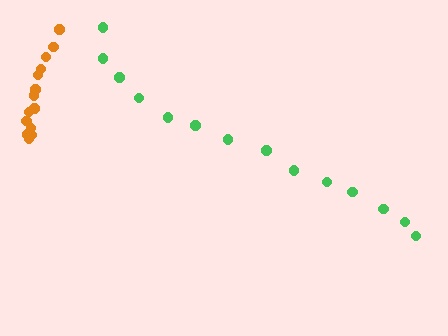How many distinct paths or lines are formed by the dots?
There are 2 distinct paths.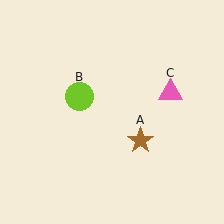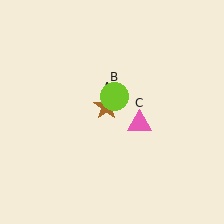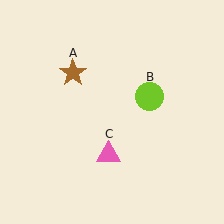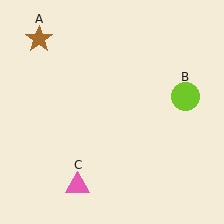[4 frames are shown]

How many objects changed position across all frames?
3 objects changed position: brown star (object A), lime circle (object B), pink triangle (object C).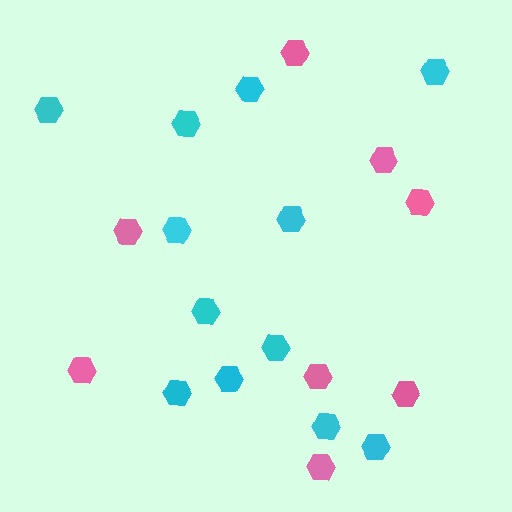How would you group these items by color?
There are 2 groups: one group of pink hexagons (8) and one group of cyan hexagons (12).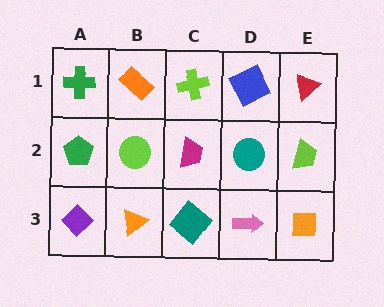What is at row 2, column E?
A lime trapezoid.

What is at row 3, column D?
A pink arrow.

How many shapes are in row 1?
5 shapes.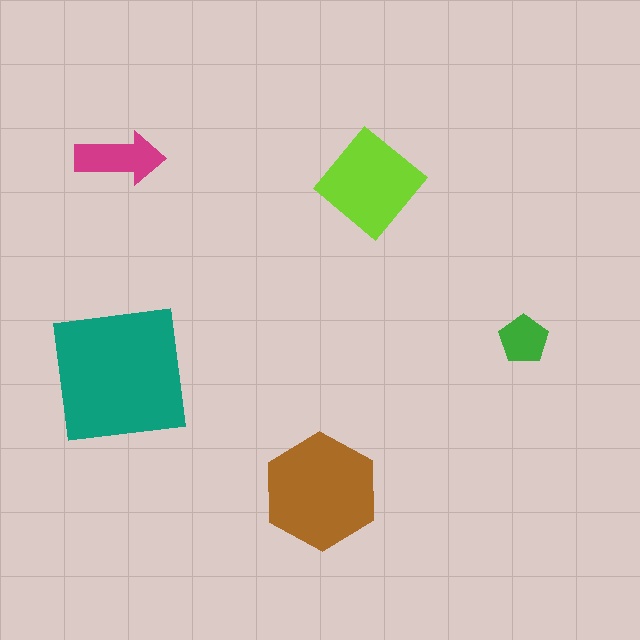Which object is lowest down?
The brown hexagon is bottommost.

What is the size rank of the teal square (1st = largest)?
1st.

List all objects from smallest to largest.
The green pentagon, the magenta arrow, the lime diamond, the brown hexagon, the teal square.